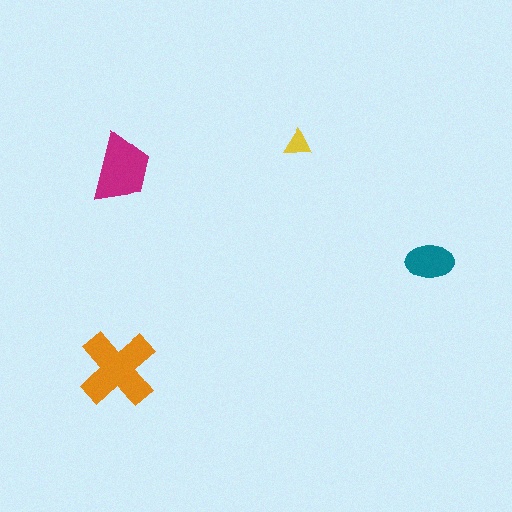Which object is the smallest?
The yellow triangle.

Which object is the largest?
The orange cross.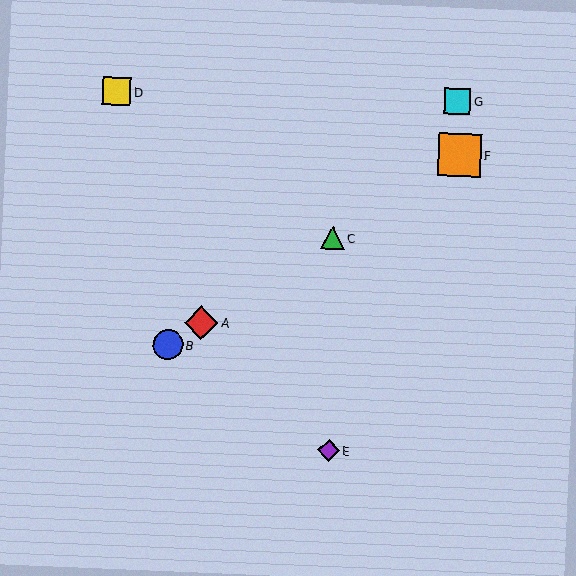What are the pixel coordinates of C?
Object C is at (333, 238).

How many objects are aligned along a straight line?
4 objects (A, B, C, F) are aligned along a straight line.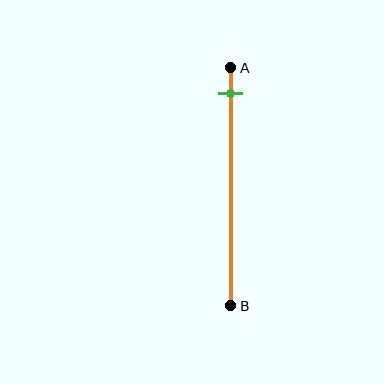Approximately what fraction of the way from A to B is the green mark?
The green mark is approximately 10% of the way from A to B.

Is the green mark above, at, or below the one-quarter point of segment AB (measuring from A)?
The green mark is above the one-quarter point of segment AB.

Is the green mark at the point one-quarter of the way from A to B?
No, the mark is at about 10% from A, not at the 25% one-quarter point.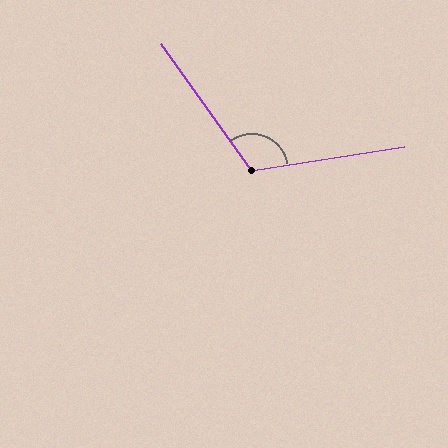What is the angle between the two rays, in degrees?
Approximately 117 degrees.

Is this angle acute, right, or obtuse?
It is obtuse.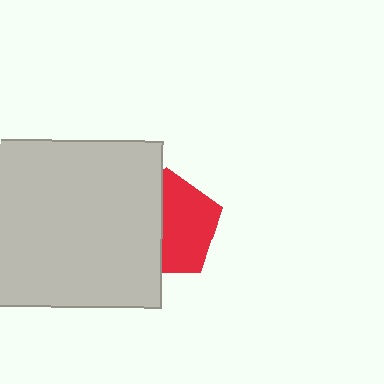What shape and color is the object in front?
The object in front is a light gray square.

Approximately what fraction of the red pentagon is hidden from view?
Roughly 46% of the red pentagon is hidden behind the light gray square.